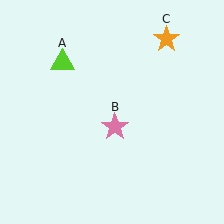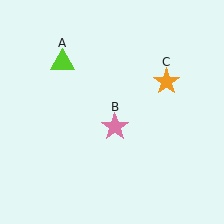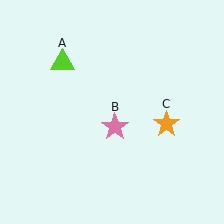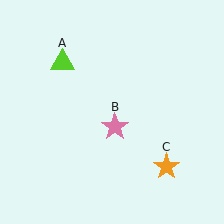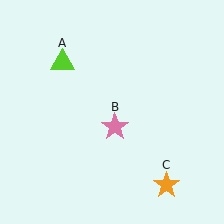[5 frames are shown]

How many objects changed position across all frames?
1 object changed position: orange star (object C).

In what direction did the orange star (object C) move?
The orange star (object C) moved down.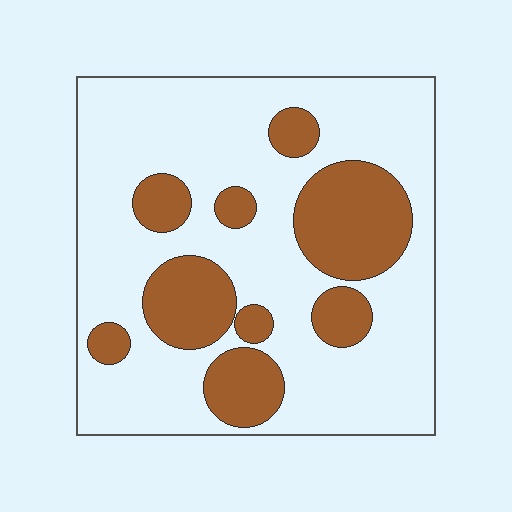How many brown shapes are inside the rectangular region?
9.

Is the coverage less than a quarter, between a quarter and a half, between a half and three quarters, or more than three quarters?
Between a quarter and a half.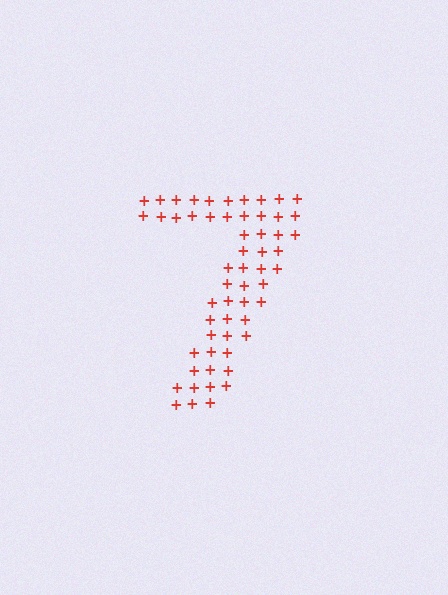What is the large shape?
The large shape is the digit 7.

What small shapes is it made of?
It is made of small plus signs.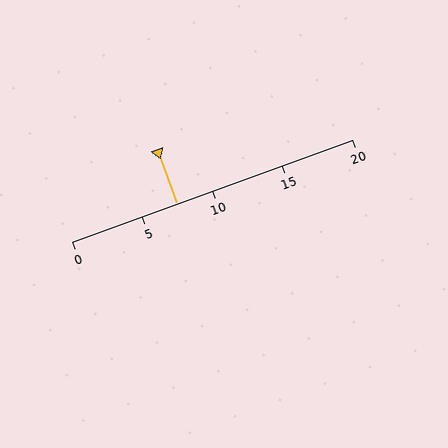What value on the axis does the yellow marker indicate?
The marker indicates approximately 7.5.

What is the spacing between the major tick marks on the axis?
The major ticks are spaced 5 apart.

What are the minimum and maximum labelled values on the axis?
The axis runs from 0 to 20.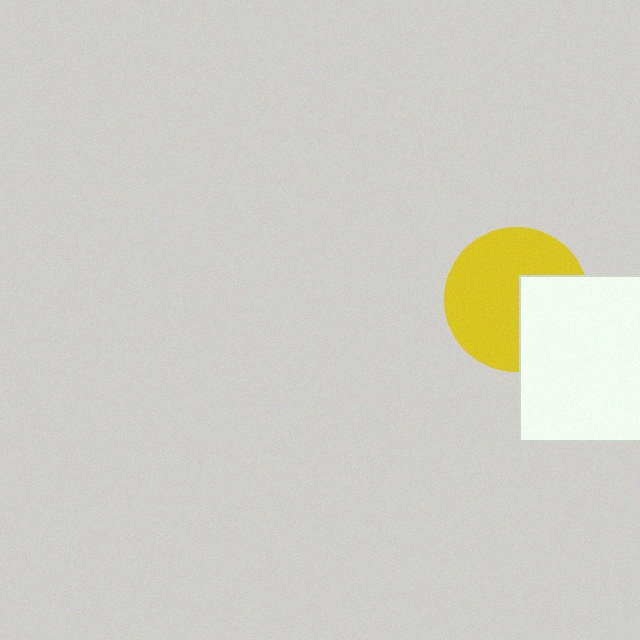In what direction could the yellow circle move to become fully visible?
The yellow circle could move left. That would shift it out from behind the white rectangle entirely.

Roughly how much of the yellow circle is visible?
Most of it is visible (roughly 66%).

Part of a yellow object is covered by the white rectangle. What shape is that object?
It is a circle.